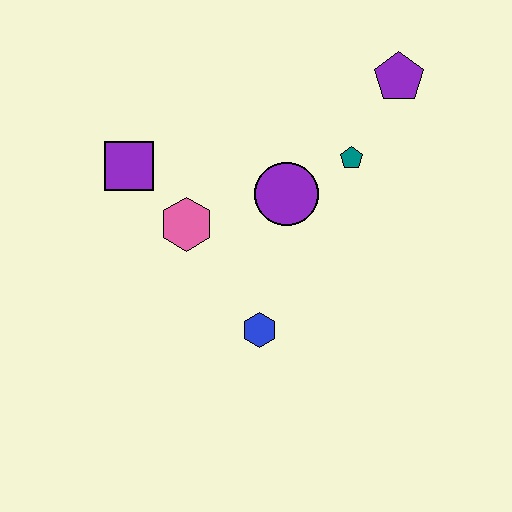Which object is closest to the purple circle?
The teal pentagon is closest to the purple circle.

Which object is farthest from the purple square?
The purple pentagon is farthest from the purple square.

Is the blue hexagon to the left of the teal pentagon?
Yes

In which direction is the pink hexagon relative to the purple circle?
The pink hexagon is to the left of the purple circle.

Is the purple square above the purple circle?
Yes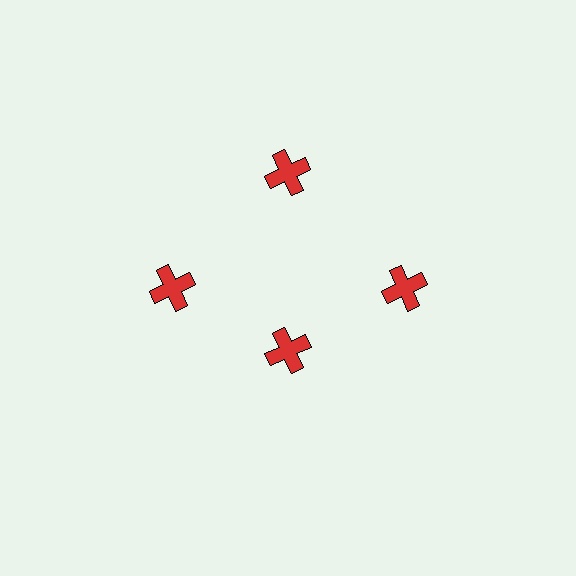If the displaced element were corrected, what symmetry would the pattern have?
It would have 4-fold rotational symmetry — the pattern would map onto itself every 90 degrees.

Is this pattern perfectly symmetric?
No. The 4 red crosses are arranged in a ring, but one element near the 6 o'clock position is pulled inward toward the center, breaking the 4-fold rotational symmetry.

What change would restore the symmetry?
The symmetry would be restored by moving it outward, back onto the ring so that all 4 crosses sit at equal angles and equal distance from the center.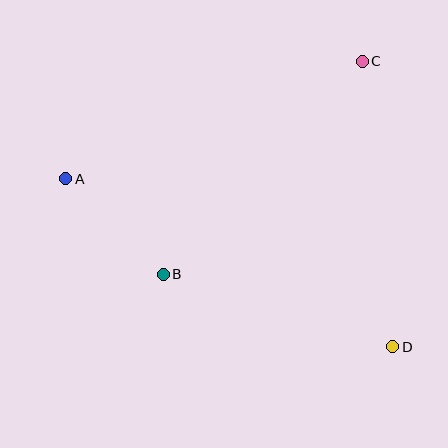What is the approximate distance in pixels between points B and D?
The distance between B and D is approximately 241 pixels.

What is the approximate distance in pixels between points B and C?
The distance between B and C is approximately 291 pixels.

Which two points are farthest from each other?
Points A and D are farthest from each other.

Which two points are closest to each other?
Points A and B are closest to each other.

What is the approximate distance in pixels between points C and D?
The distance between C and D is approximately 287 pixels.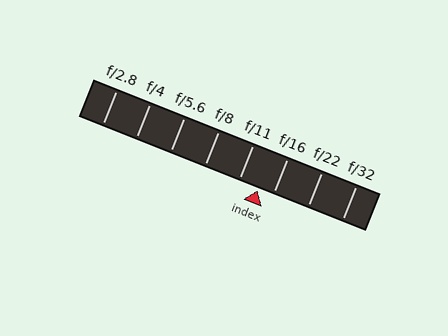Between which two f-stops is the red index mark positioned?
The index mark is between f/11 and f/16.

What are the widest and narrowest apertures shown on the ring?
The widest aperture shown is f/2.8 and the narrowest is f/32.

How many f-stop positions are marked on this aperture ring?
There are 8 f-stop positions marked.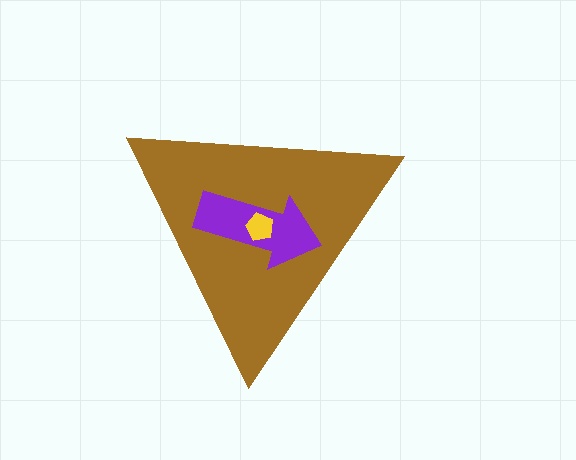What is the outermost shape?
The brown triangle.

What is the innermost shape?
The yellow pentagon.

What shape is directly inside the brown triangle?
The purple arrow.